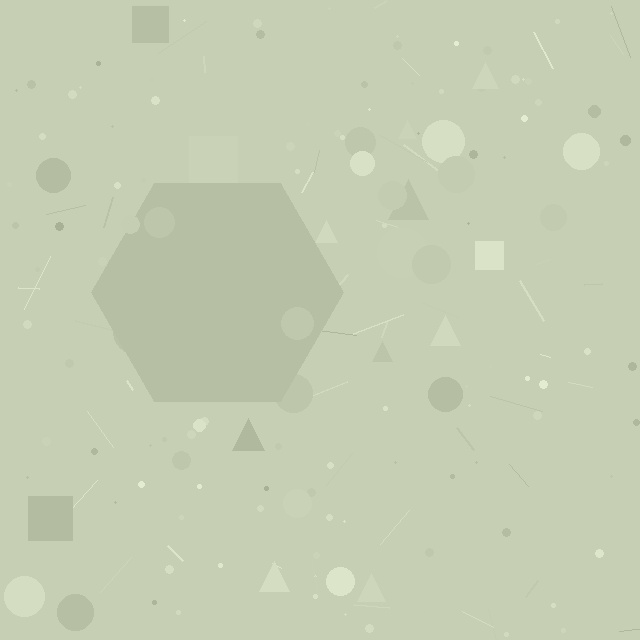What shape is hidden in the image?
A hexagon is hidden in the image.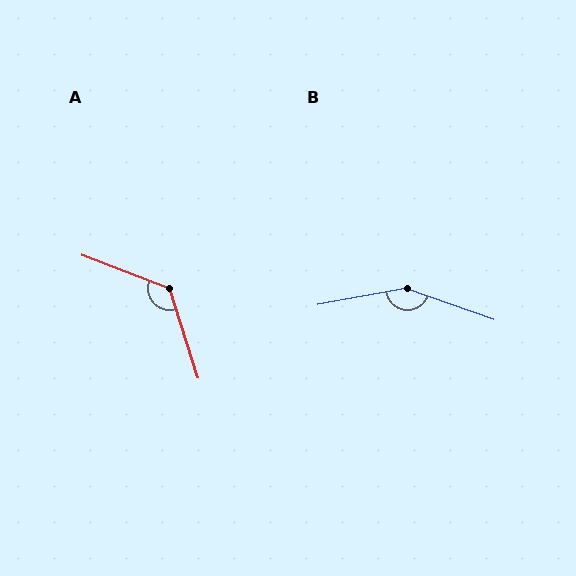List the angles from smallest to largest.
A (128°), B (150°).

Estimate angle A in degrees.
Approximately 128 degrees.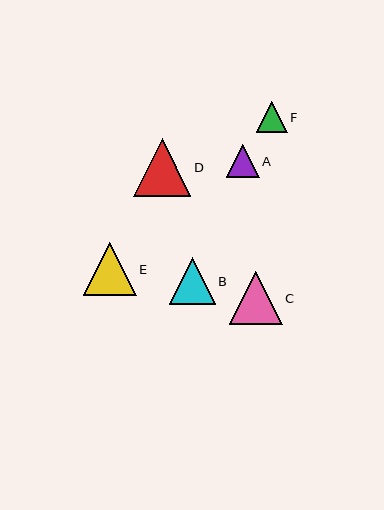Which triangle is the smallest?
Triangle F is the smallest with a size of approximately 31 pixels.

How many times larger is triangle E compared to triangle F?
Triangle E is approximately 1.7 times the size of triangle F.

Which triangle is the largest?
Triangle D is the largest with a size of approximately 57 pixels.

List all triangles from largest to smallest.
From largest to smallest: D, E, C, B, A, F.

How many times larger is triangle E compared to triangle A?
Triangle E is approximately 1.6 times the size of triangle A.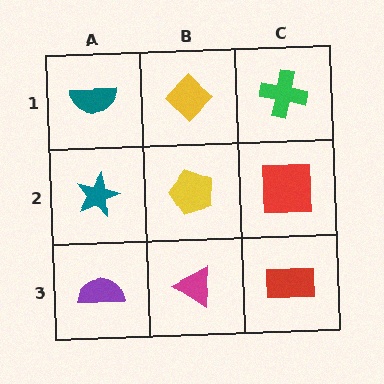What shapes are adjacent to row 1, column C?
A red square (row 2, column C), a yellow diamond (row 1, column B).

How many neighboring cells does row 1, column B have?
3.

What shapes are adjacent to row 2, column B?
A yellow diamond (row 1, column B), a magenta triangle (row 3, column B), a teal star (row 2, column A), a red square (row 2, column C).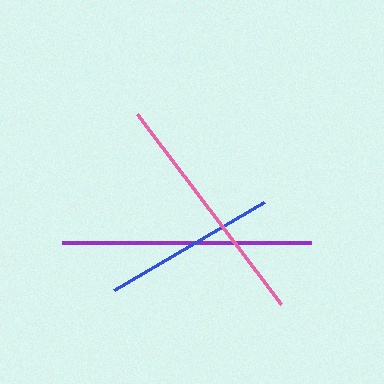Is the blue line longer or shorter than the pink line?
The pink line is longer than the blue line.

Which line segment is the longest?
The purple line is the longest at approximately 250 pixels.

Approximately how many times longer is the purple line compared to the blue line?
The purple line is approximately 1.4 times the length of the blue line.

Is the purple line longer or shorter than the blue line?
The purple line is longer than the blue line.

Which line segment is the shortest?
The blue line is the shortest at approximately 174 pixels.